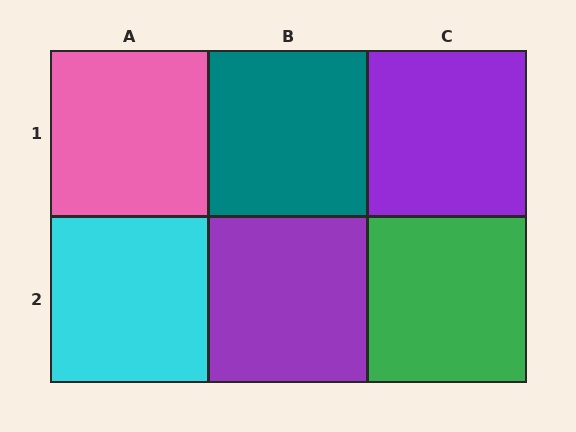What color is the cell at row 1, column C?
Purple.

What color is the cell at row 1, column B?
Teal.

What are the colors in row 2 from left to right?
Cyan, purple, green.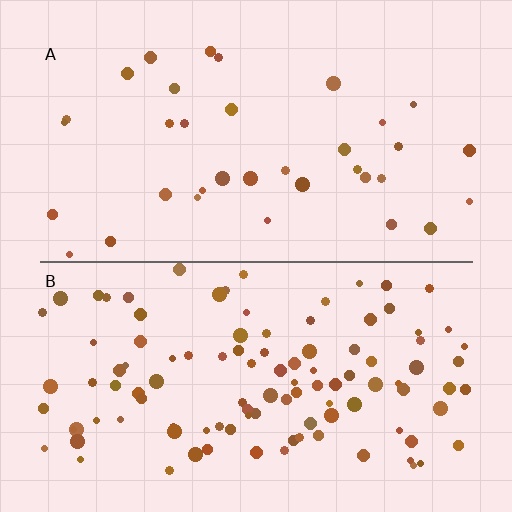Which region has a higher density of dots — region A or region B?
B (the bottom).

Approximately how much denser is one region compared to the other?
Approximately 3.0× — region B over region A.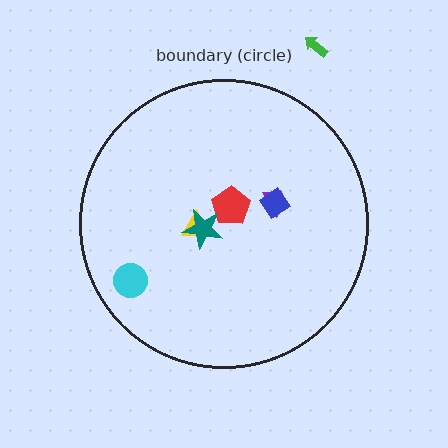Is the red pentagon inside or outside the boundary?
Inside.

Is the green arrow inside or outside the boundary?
Outside.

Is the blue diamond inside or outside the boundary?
Inside.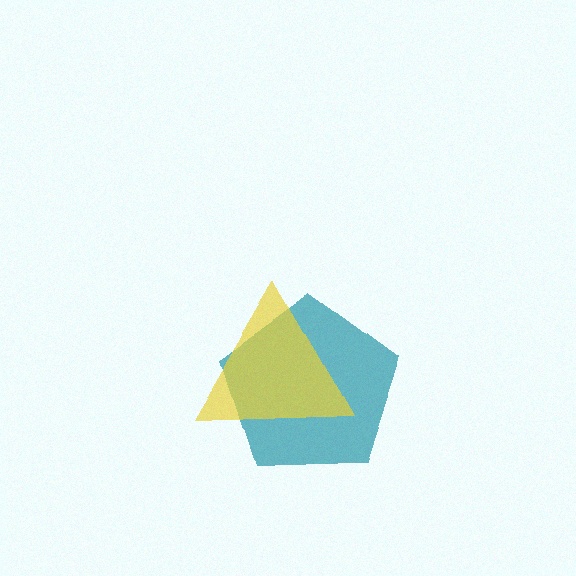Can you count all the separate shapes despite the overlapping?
Yes, there are 2 separate shapes.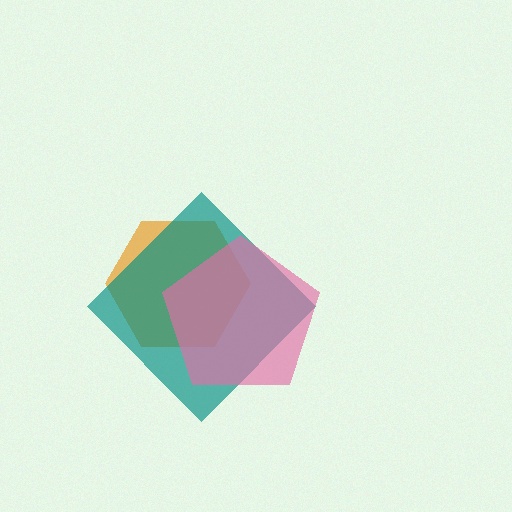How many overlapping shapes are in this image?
There are 3 overlapping shapes in the image.